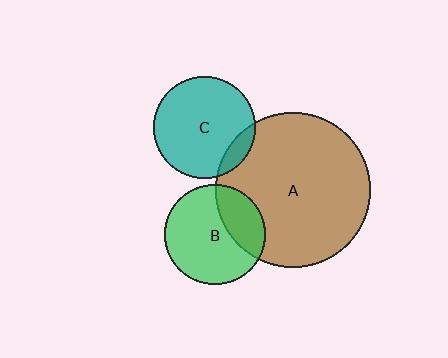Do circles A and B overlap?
Yes.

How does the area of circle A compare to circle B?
Approximately 2.4 times.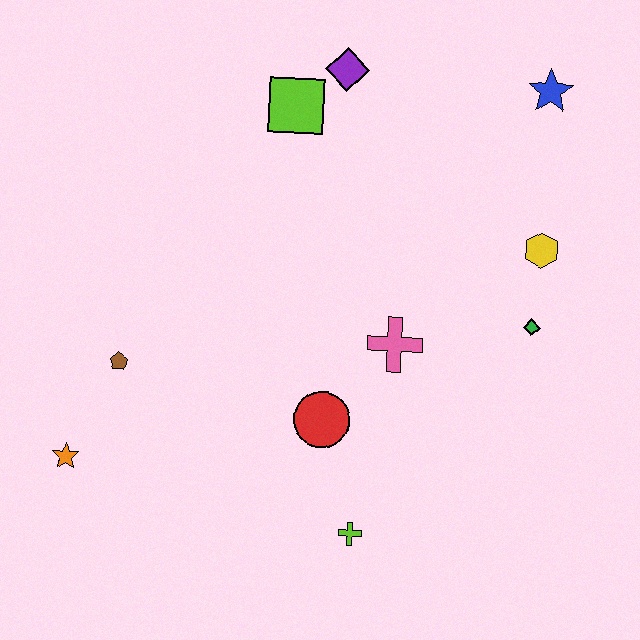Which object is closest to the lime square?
The purple diamond is closest to the lime square.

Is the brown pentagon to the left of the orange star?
No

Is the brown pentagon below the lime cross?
No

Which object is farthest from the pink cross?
The orange star is farthest from the pink cross.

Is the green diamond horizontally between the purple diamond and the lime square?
No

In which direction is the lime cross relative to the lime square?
The lime cross is below the lime square.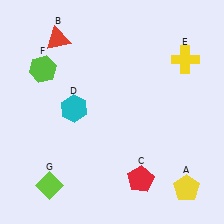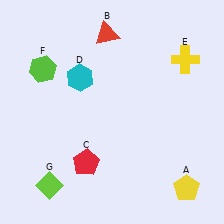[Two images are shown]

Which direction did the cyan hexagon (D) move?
The cyan hexagon (D) moved up.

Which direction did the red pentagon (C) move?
The red pentagon (C) moved left.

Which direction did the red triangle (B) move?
The red triangle (B) moved right.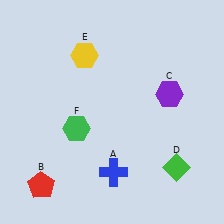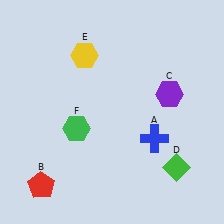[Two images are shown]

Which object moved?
The blue cross (A) moved right.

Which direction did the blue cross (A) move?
The blue cross (A) moved right.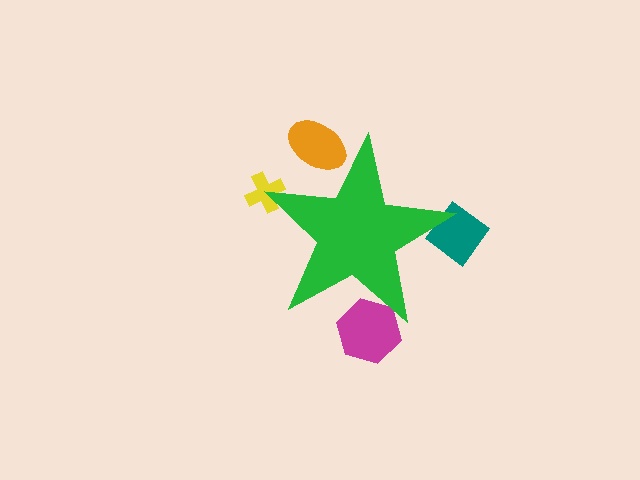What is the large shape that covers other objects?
A green star.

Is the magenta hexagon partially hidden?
Yes, the magenta hexagon is partially hidden behind the green star.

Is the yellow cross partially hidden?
Yes, the yellow cross is partially hidden behind the green star.